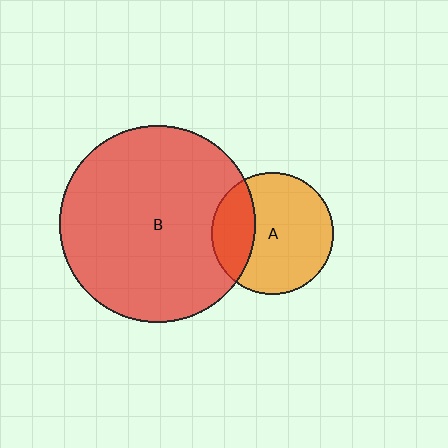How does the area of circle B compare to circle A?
Approximately 2.6 times.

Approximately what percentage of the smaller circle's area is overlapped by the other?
Approximately 25%.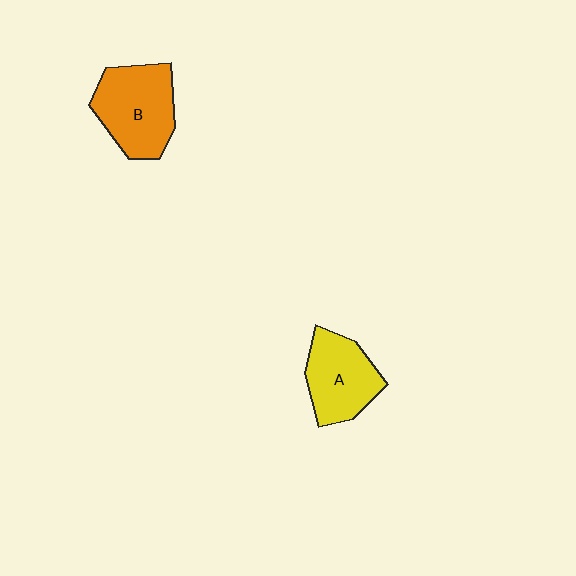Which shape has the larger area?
Shape B (orange).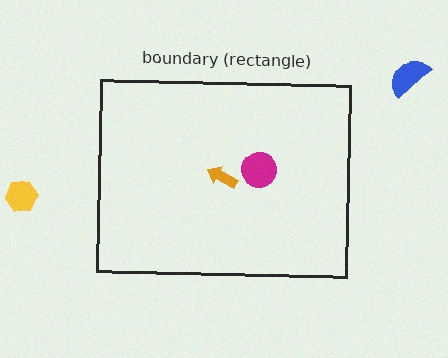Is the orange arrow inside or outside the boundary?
Inside.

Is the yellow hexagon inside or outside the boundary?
Outside.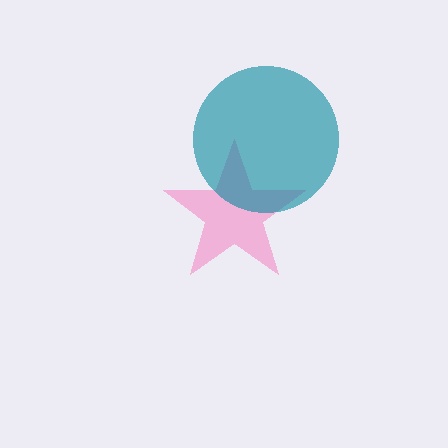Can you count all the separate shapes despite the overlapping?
Yes, there are 2 separate shapes.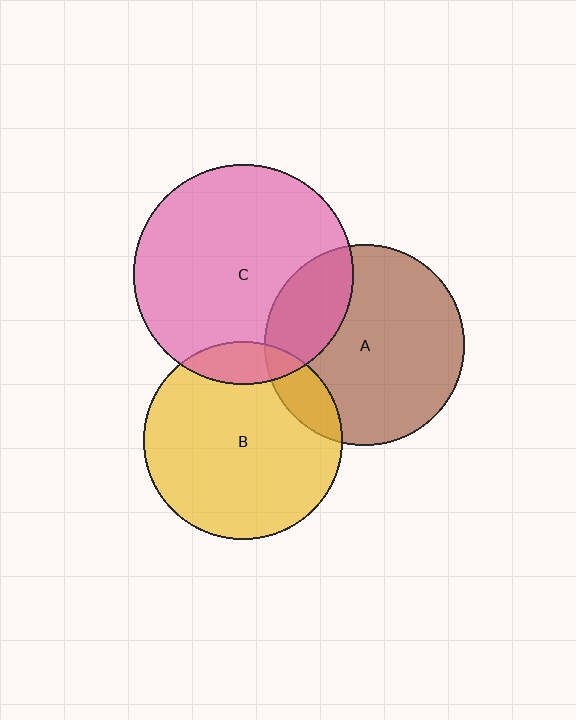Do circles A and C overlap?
Yes.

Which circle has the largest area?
Circle C (pink).